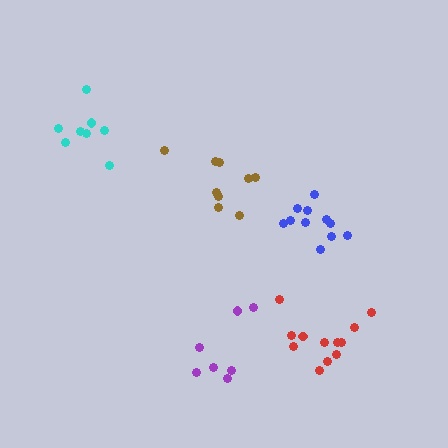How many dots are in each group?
Group 1: 12 dots, Group 2: 7 dots, Group 3: 8 dots, Group 4: 9 dots, Group 5: 11 dots (47 total).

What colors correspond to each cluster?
The clusters are colored: red, purple, cyan, brown, blue.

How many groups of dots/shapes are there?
There are 5 groups.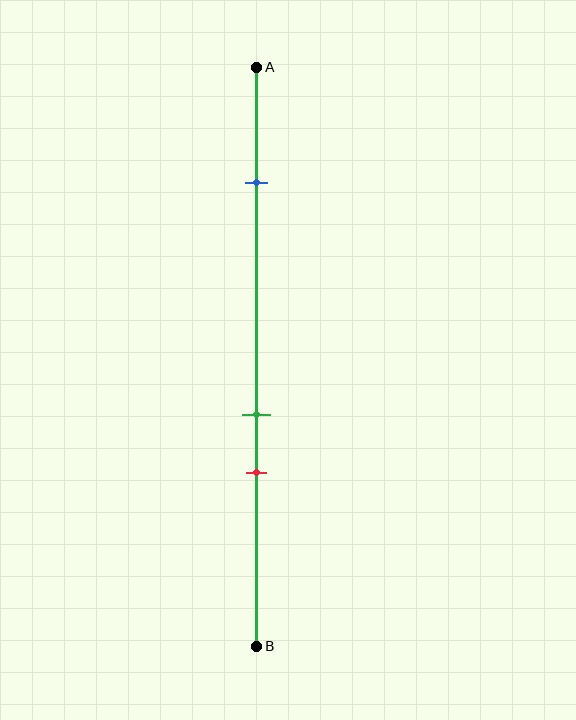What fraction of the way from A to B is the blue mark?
The blue mark is approximately 20% (0.2) of the way from A to B.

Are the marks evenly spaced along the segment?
No, the marks are not evenly spaced.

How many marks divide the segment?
There are 3 marks dividing the segment.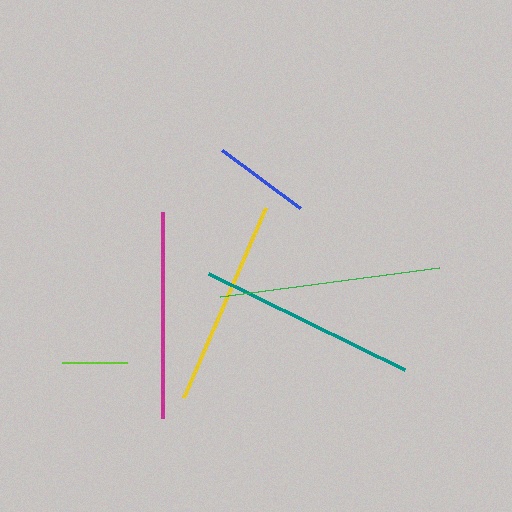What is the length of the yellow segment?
The yellow segment is approximately 207 pixels long.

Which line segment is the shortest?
The lime line is the shortest at approximately 65 pixels.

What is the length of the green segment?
The green segment is approximately 222 pixels long.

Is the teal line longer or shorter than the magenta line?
The teal line is longer than the magenta line.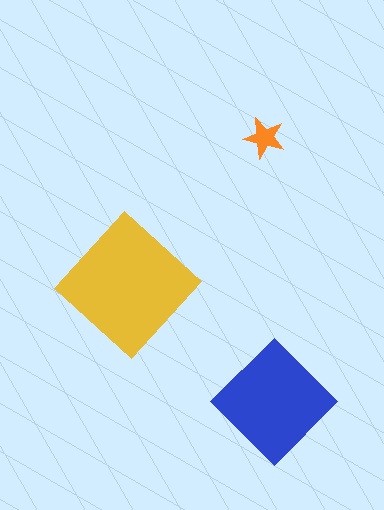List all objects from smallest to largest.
The orange star, the blue diamond, the yellow diamond.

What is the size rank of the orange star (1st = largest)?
3rd.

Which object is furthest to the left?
The yellow diamond is leftmost.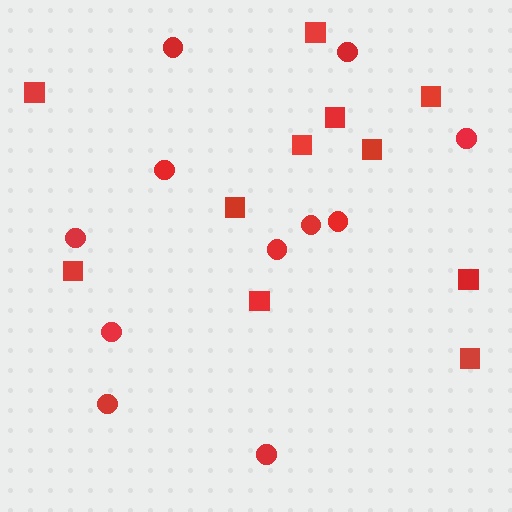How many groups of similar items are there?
There are 2 groups: one group of squares (11) and one group of circles (11).